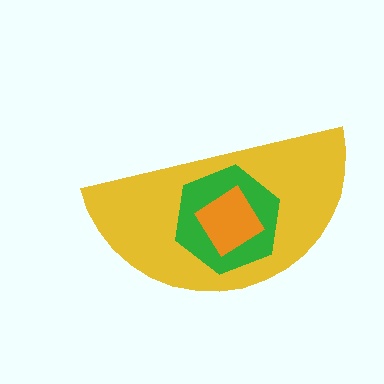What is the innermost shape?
The orange diamond.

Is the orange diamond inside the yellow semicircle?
Yes.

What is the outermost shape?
The yellow semicircle.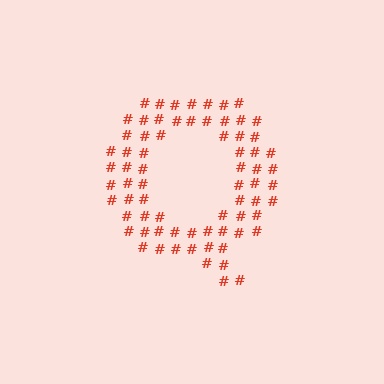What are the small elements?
The small elements are hash symbols.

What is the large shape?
The large shape is the letter Q.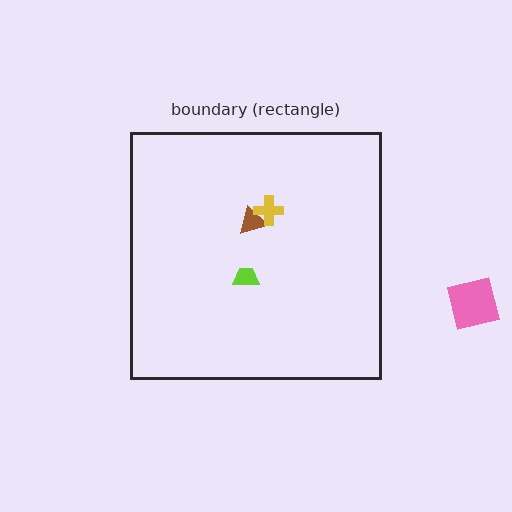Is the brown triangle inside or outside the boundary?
Inside.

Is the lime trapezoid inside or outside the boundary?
Inside.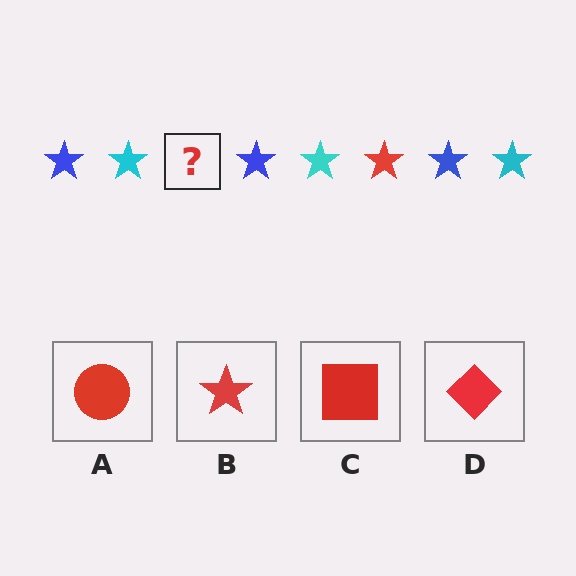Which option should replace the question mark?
Option B.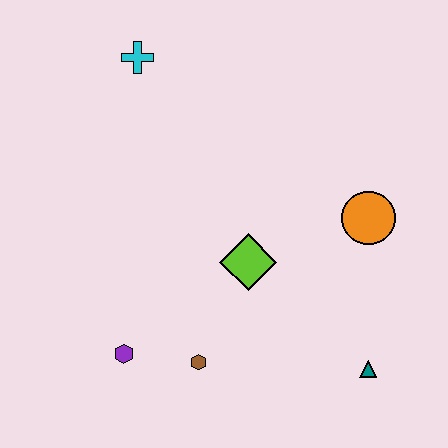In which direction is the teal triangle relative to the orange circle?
The teal triangle is below the orange circle.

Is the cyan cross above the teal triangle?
Yes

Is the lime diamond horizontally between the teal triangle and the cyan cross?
Yes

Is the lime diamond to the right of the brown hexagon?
Yes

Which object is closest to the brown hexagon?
The purple hexagon is closest to the brown hexagon.